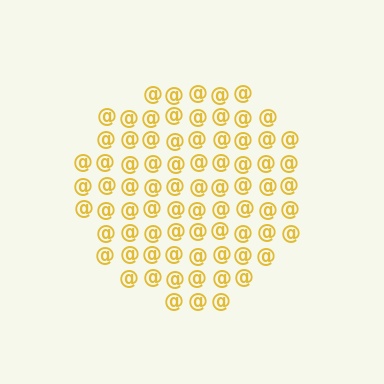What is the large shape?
The large shape is a circle.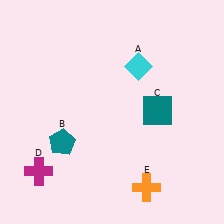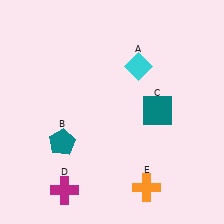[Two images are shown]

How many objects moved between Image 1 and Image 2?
1 object moved between the two images.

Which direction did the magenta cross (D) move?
The magenta cross (D) moved right.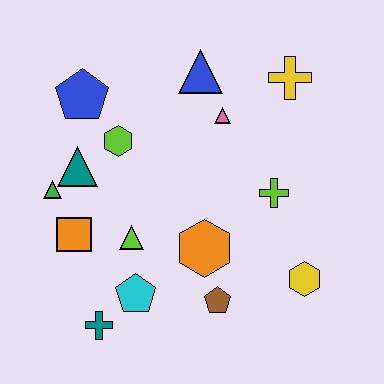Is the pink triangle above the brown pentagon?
Yes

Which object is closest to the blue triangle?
The pink triangle is closest to the blue triangle.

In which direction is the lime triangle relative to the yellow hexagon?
The lime triangle is to the left of the yellow hexagon.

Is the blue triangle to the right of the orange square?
Yes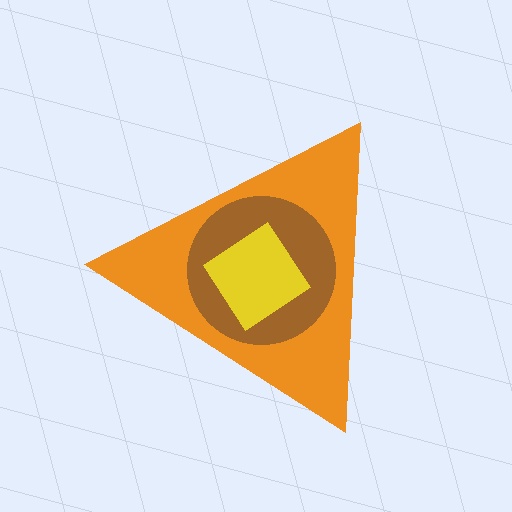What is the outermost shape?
The orange triangle.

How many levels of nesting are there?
3.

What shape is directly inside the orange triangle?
The brown circle.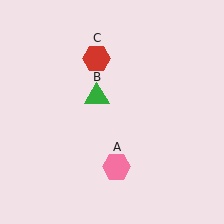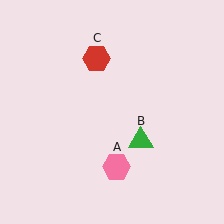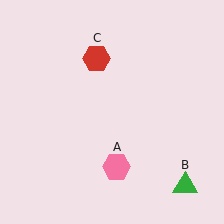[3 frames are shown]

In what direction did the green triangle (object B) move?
The green triangle (object B) moved down and to the right.